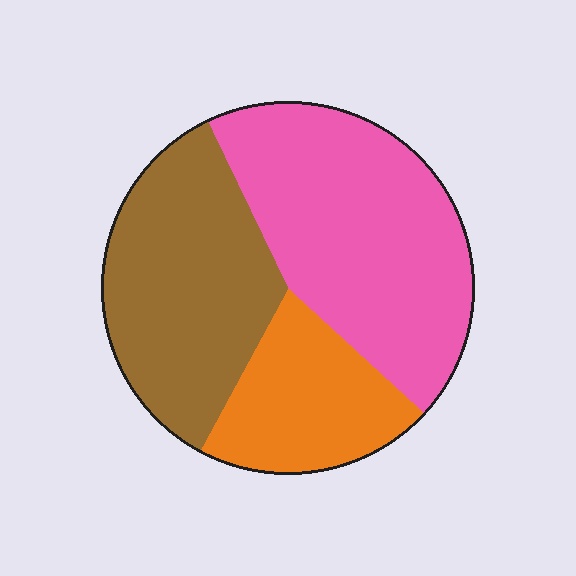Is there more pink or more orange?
Pink.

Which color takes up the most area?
Pink, at roughly 45%.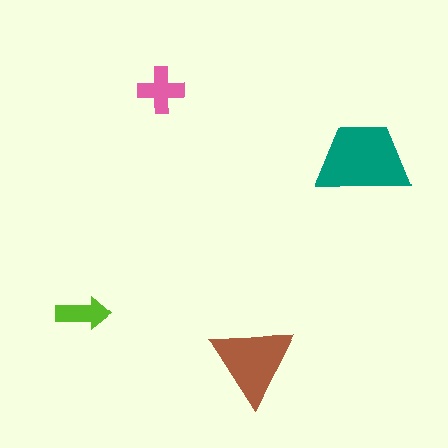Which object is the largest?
The teal trapezoid.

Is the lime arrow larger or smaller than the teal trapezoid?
Smaller.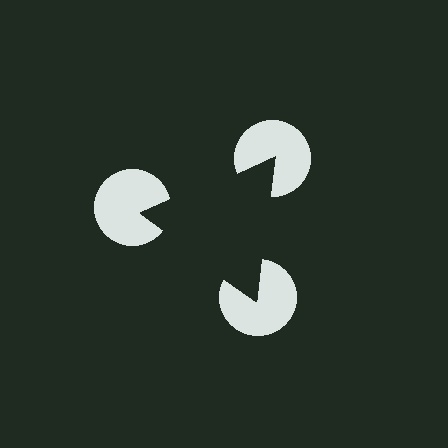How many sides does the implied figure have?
3 sides.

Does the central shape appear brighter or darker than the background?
It typically appears slightly darker than the background, even though no actual brightness change is drawn.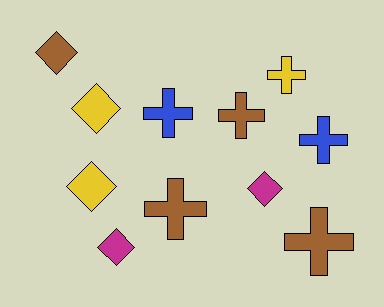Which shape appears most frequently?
Cross, with 6 objects.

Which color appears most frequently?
Brown, with 4 objects.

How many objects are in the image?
There are 11 objects.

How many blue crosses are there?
There are 2 blue crosses.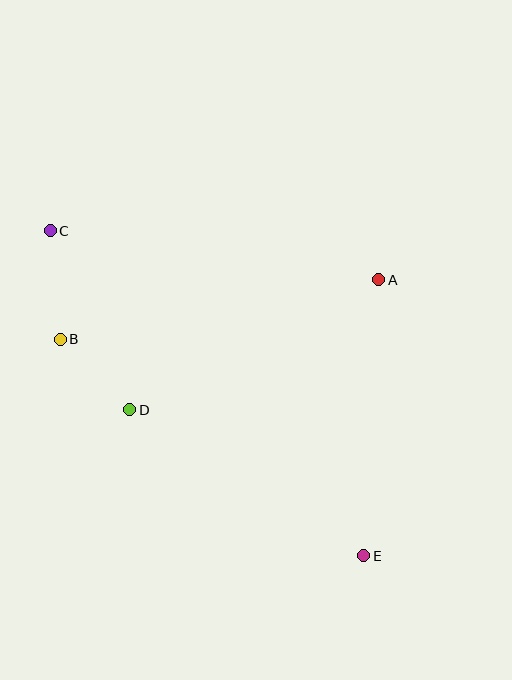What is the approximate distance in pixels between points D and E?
The distance between D and E is approximately 276 pixels.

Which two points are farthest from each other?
Points C and E are farthest from each other.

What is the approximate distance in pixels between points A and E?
The distance between A and E is approximately 277 pixels.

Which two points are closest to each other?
Points B and D are closest to each other.